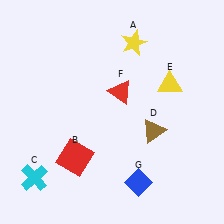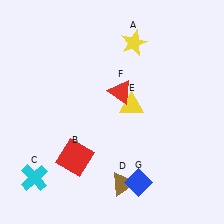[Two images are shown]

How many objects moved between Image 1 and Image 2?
2 objects moved between the two images.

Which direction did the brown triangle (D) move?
The brown triangle (D) moved down.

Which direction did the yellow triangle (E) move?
The yellow triangle (E) moved left.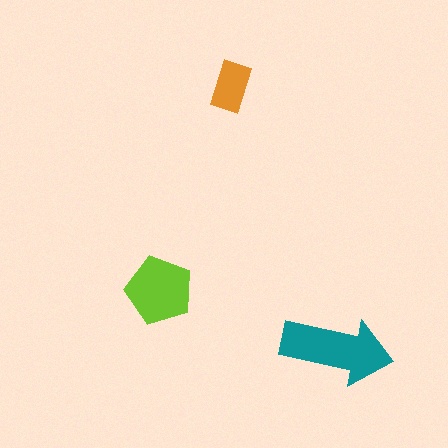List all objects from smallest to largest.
The orange rectangle, the lime pentagon, the teal arrow.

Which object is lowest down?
The teal arrow is bottommost.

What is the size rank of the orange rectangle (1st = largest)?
3rd.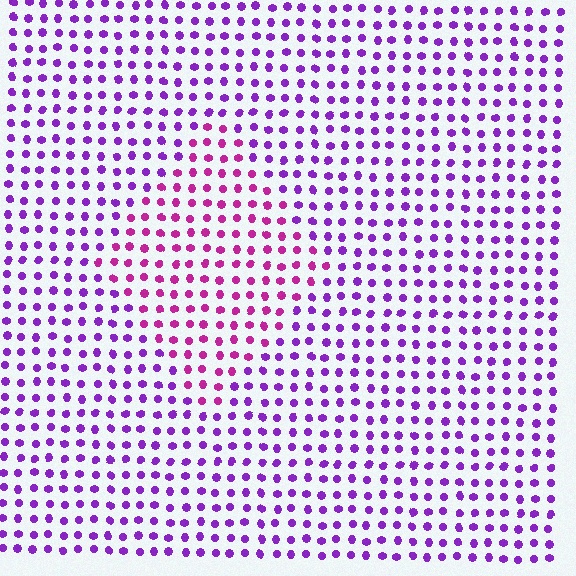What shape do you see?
I see a diamond.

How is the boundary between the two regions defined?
The boundary is defined purely by a slight shift in hue (about 36 degrees). Spacing, size, and orientation are identical on both sides.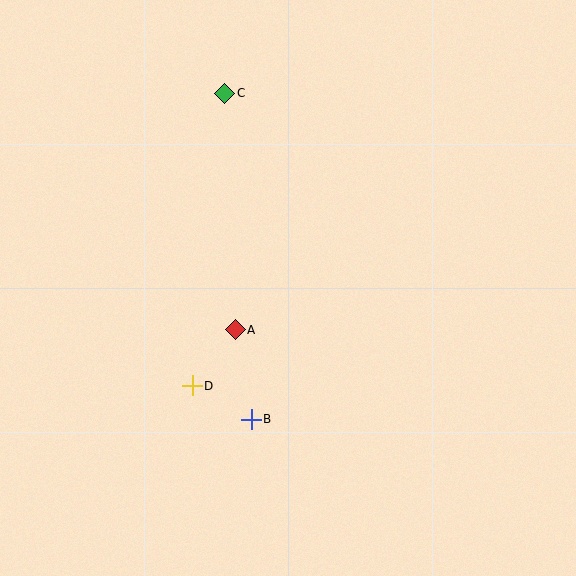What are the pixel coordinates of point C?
Point C is at (225, 93).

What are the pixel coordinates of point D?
Point D is at (192, 386).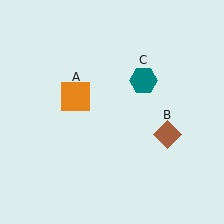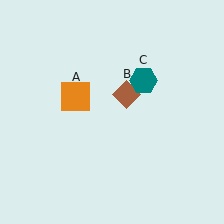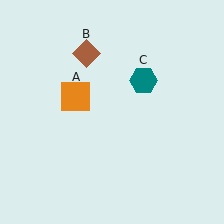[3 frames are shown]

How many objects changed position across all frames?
1 object changed position: brown diamond (object B).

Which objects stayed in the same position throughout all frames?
Orange square (object A) and teal hexagon (object C) remained stationary.